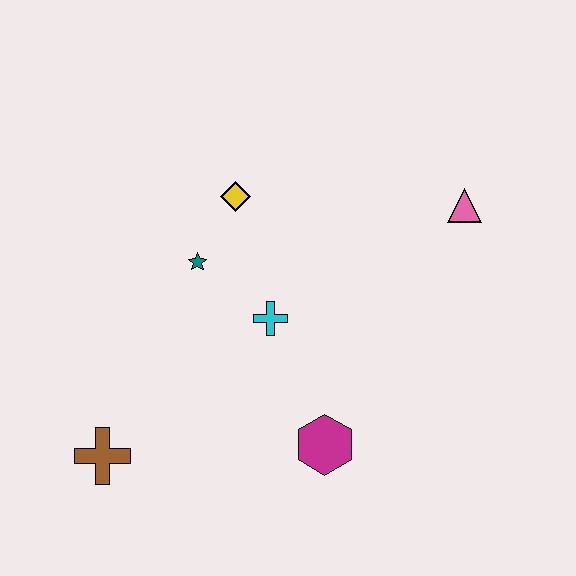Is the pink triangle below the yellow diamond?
Yes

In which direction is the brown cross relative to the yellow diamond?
The brown cross is below the yellow diamond.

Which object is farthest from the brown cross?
The pink triangle is farthest from the brown cross.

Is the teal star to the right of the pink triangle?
No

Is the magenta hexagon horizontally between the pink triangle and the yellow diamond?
Yes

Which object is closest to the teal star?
The yellow diamond is closest to the teal star.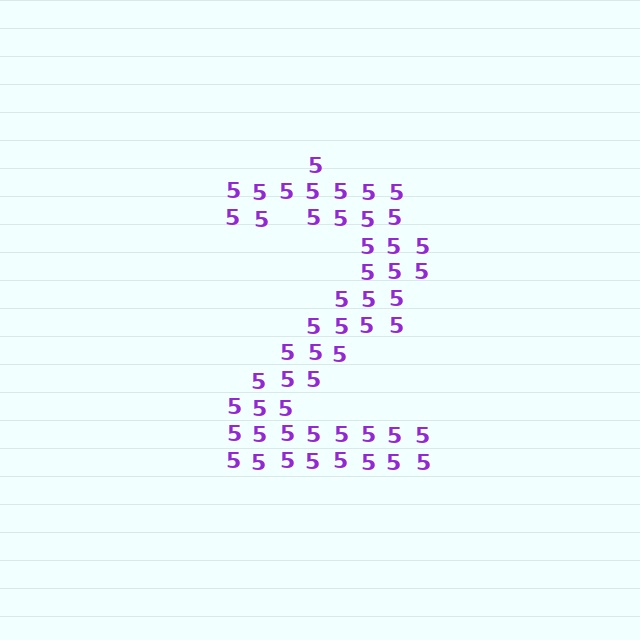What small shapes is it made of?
It is made of small digit 5's.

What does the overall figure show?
The overall figure shows the digit 2.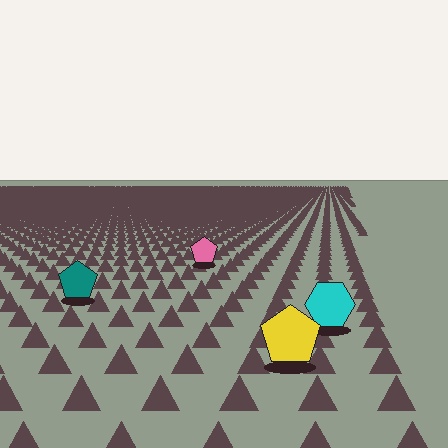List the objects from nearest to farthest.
From nearest to farthest: the yellow pentagon, the cyan hexagon, the teal pentagon, the pink pentagon.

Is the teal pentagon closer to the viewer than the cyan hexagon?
No. The cyan hexagon is closer — you can tell from the texture gradient: the ground texture is coarser near it.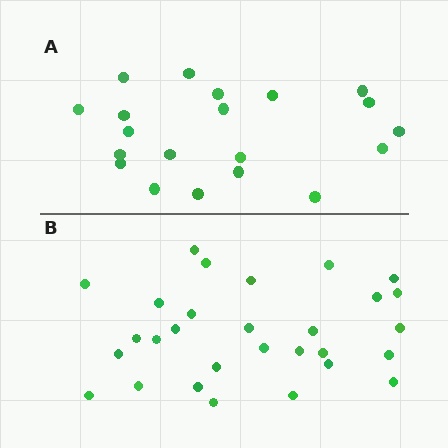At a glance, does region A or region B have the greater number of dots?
Region B (the bottom region) has more dots.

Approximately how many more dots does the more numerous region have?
Region B has roughly 8 or so more dots than region A.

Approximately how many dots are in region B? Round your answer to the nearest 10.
About 30 dots. (The exact count is 29, which rounds to 30.)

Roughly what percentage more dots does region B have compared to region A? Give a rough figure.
About 45% more.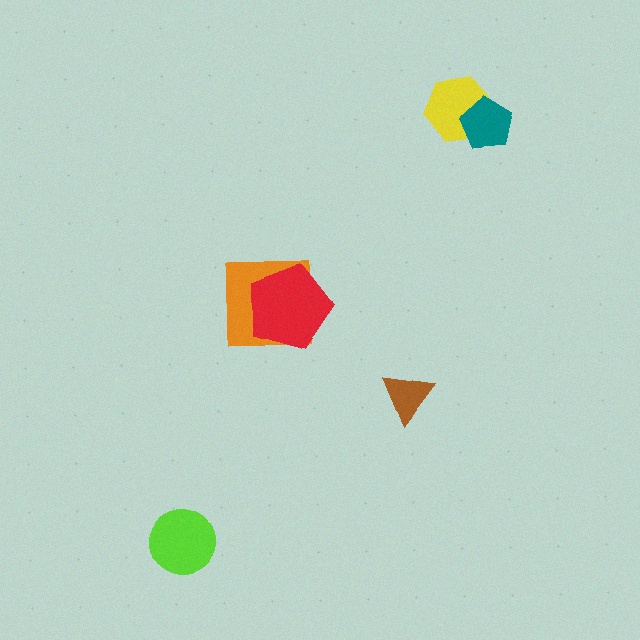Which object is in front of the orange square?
The red pentagon is in front of the orange square.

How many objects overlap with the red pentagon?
1 object overlaps with the red pentagon.